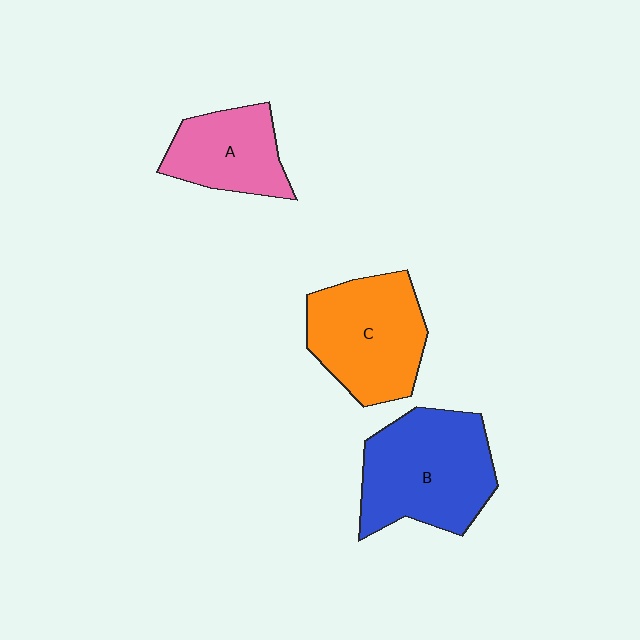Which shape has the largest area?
Shape B (blue).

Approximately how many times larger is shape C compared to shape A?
Approximately 1.4 times.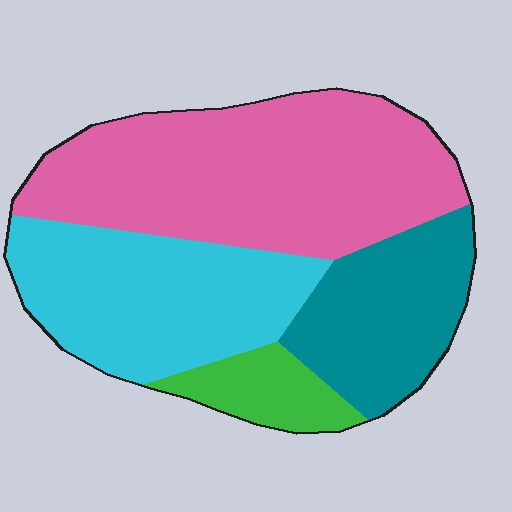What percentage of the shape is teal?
Teal covers 20% of the shape.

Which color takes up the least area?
Green, at roughly 10%.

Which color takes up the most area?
Pink, at roughly 45%.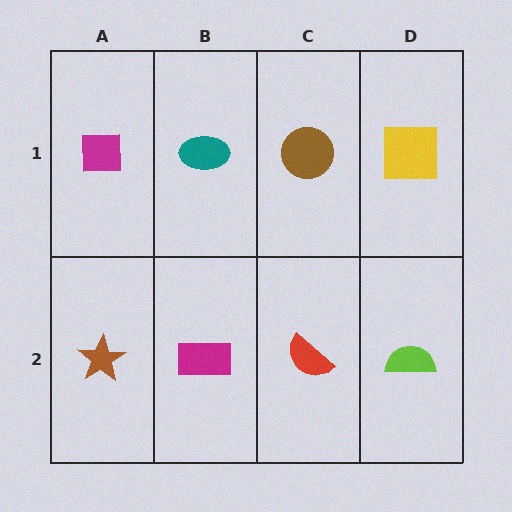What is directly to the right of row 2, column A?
A magenta rectangle.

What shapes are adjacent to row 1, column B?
A magenta rectangle (row 2, column B), a magenta square (row 1, column A), a brown circle (row 1, column C).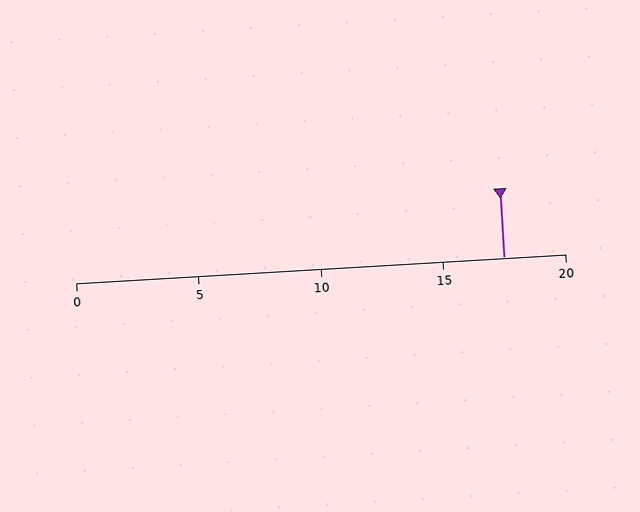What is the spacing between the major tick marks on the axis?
The major ticks are spaced 5 apart.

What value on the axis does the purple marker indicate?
The marker indicates approximately 17.5.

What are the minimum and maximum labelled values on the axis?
The axis runs from 0 to 20.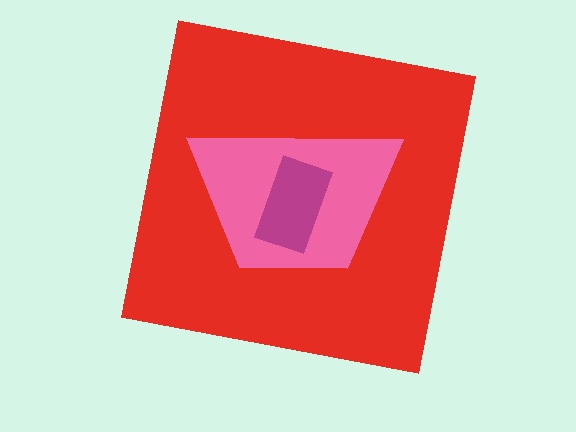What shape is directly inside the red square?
The pink trapezoid.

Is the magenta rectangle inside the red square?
Yes.